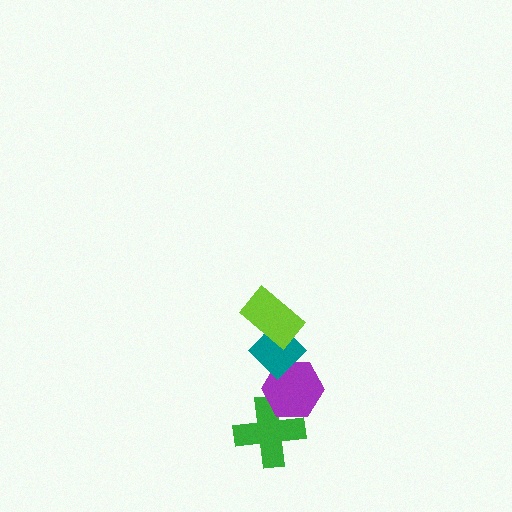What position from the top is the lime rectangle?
The lime rectangle is 1st from the top.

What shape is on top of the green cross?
The purple hexagon is on top of the green cross.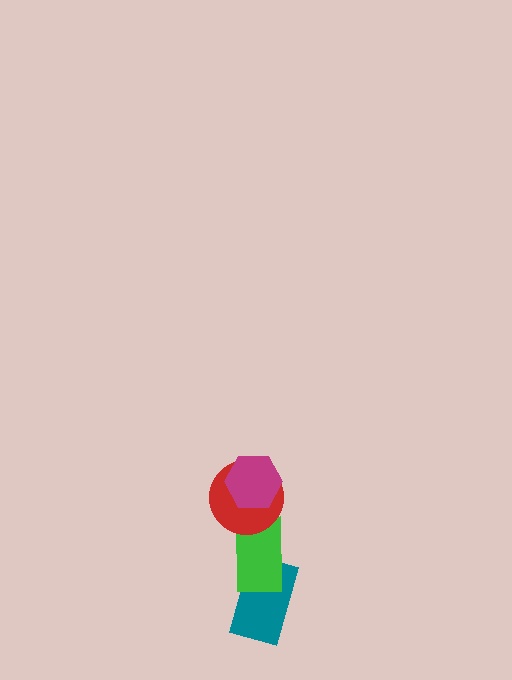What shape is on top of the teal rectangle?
The green rectangle is on top of the teal rectangle.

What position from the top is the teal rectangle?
The teal rectangle is 4th from the top.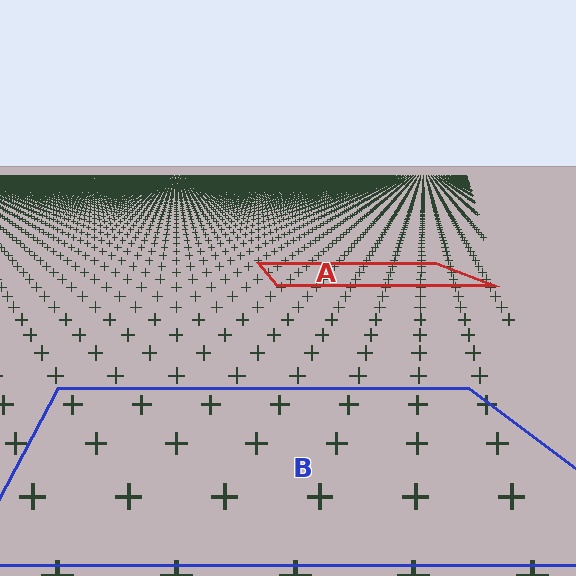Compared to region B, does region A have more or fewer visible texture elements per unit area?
Region A has more texture elements per unit area — they are packed more densely because it is farther away.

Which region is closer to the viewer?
Region B is closer. The texture elements there are larger and more spread out.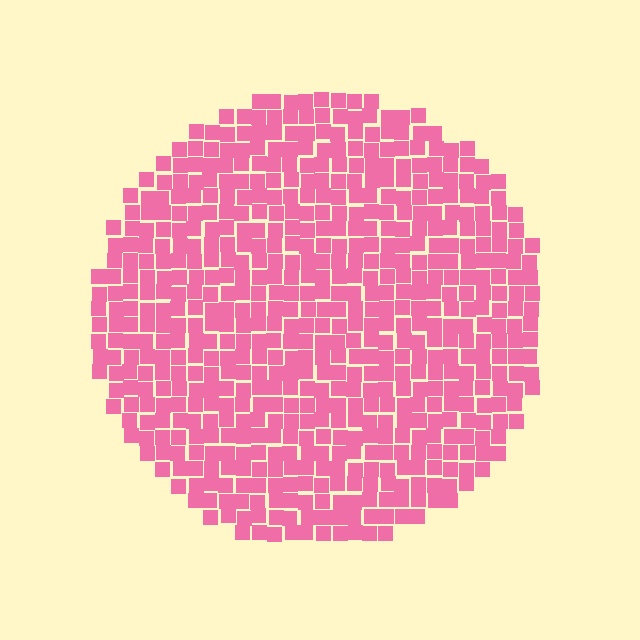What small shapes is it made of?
It is made of small squares.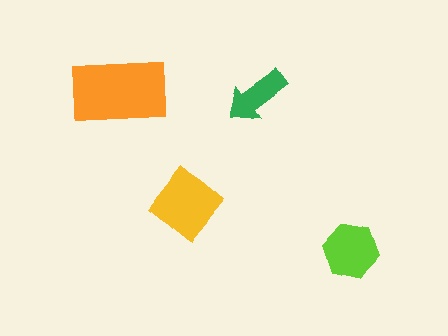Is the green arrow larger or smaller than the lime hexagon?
Smaller.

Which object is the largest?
The orange rectangle.